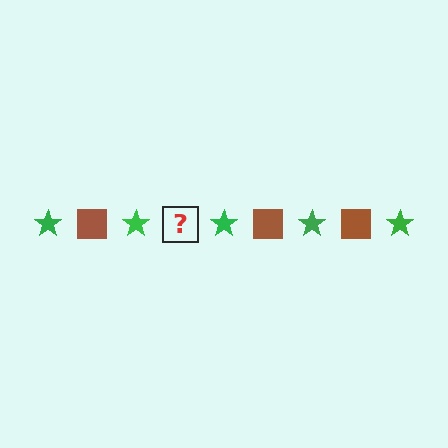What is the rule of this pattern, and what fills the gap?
The rule is that the pattern alternates between green star and brown square. The gap should be filled with a brown square.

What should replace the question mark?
The question mark should be replaced with a brown square.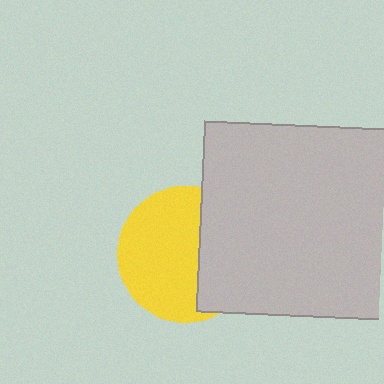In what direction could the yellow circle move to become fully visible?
The yellow circle could move left. That would shift it out from behind the light gray rectangle entirely.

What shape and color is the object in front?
The object in front is a light gray rectangle.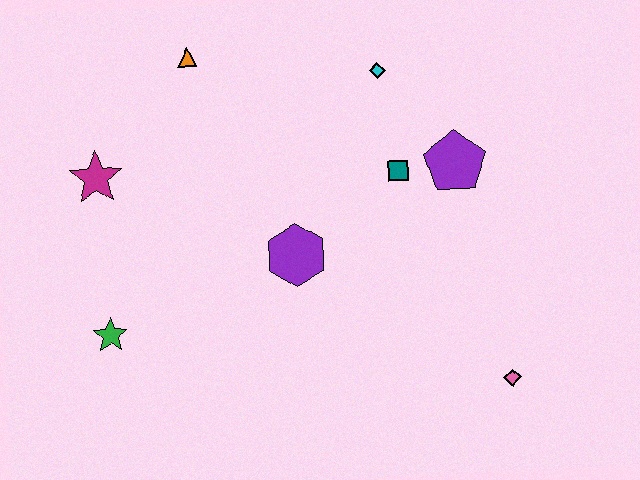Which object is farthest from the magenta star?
The pink diamond is farthest from the magenta star.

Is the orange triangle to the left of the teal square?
Yes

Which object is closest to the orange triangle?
The magenta star is closest to the orange triangle.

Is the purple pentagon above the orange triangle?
No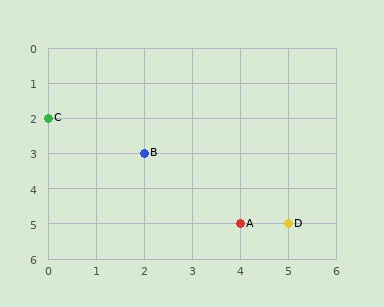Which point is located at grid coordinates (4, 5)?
Point A is at (4, 5).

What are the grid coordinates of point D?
Point D is at grid coordinates (5, 5).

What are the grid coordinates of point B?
Point B is at grid coordinates (2, 3).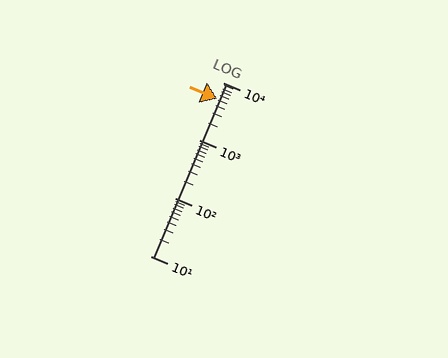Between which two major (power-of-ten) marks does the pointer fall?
The pointer is between 1000 and 10000.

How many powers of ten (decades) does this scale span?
The scale spans 3 decades, from 10 to 10000.